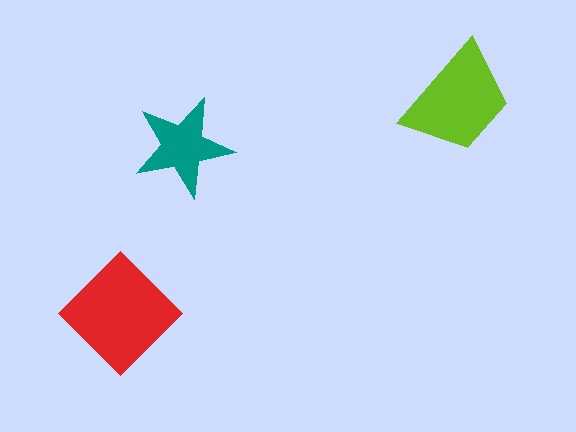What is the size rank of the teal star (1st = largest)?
3rd.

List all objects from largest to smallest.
The red diamond, the lime trapezoid, the teal star.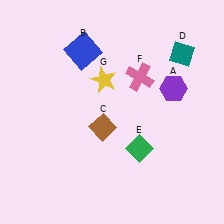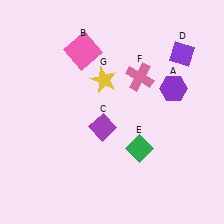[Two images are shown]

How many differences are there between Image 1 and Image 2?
There are 3 differences between the two images.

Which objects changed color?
B changed from blue to pink. C changed from brown to purple. D changed from teal to purple.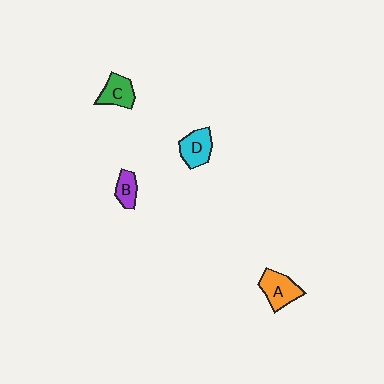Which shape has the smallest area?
Shape B (purple).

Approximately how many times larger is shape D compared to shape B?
Approximately 1.5 times.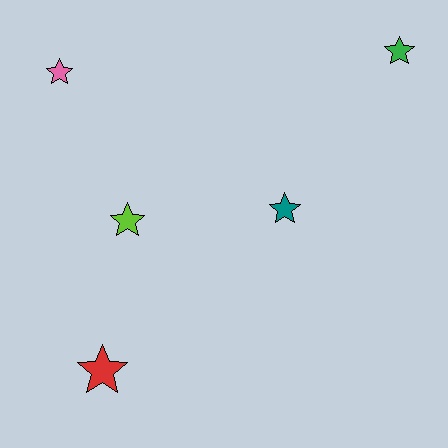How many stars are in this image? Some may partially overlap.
There are 5 stars.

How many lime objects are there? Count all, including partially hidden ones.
There is 1 lime object.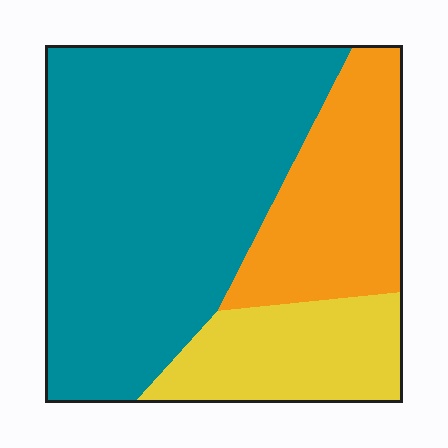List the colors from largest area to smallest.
From largest to smallest: teal, orange, yellow.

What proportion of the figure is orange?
Orange takes up about one quarter (1/4) of the figure.